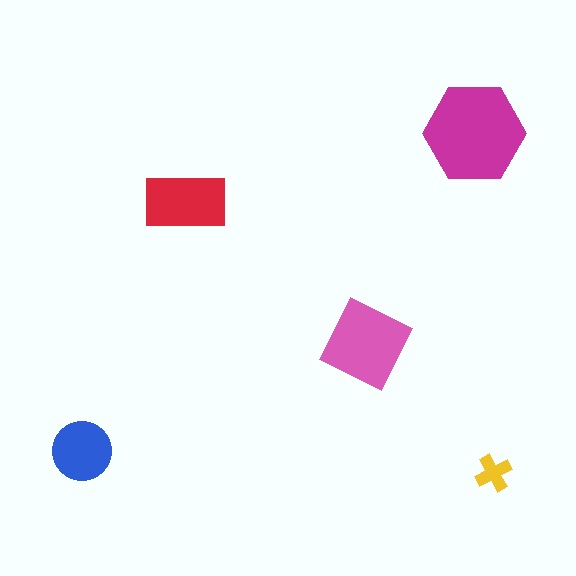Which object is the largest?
The magenta hexagon.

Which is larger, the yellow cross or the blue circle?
The blue circle.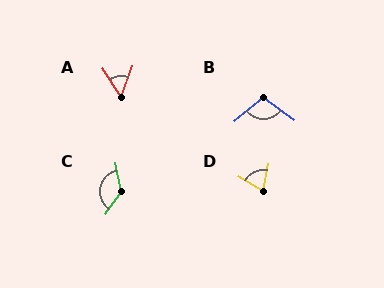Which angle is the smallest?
A, at approximately 52 degrees.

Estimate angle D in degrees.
Approximately 72 degrees.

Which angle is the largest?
C, at approximately 134 degrees.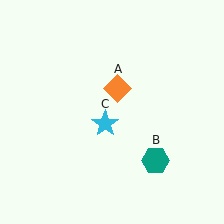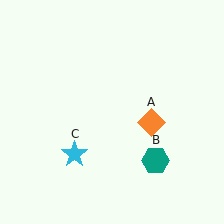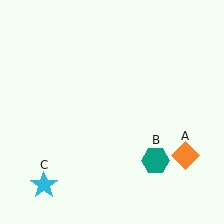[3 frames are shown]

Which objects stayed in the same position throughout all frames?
Teal hexagon (object B) remained stationary.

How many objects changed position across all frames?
2 objects changed position: orange diamond (object A), cyan star (object C).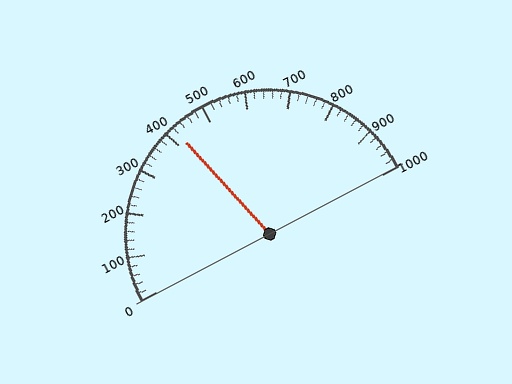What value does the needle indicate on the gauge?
The needle indicates approximately 420.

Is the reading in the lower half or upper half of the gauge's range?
The reading is in the lower half of the range (0 to 1000).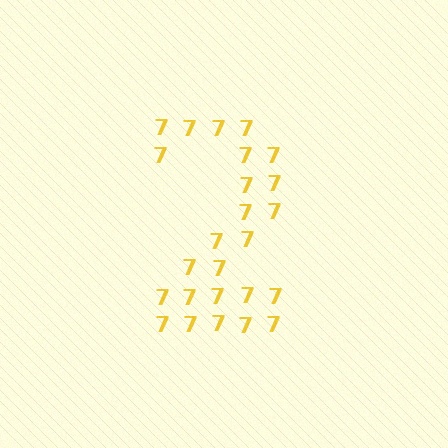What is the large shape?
The large shape is the digit 2.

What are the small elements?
The small elements are digit 7's.